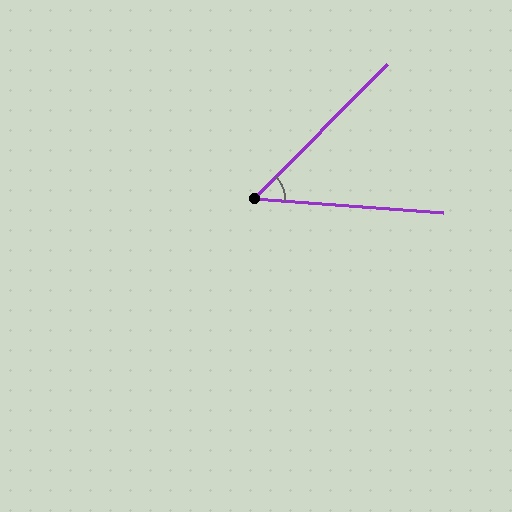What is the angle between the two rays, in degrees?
Approximately 49 degrees.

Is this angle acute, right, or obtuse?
It is acute.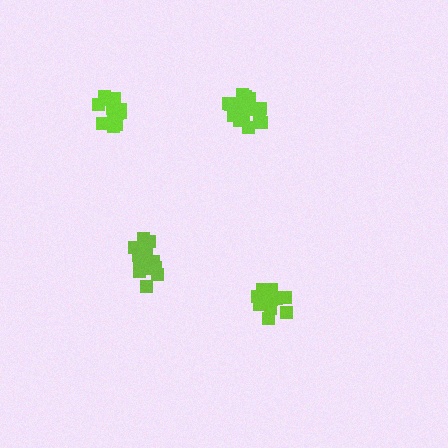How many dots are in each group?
Group 1: 15 dots, Group 2: 14 dots, Group 3: 14 dots, Group 4: 16 dots (59 total).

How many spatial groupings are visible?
There are 4 spatial groupings.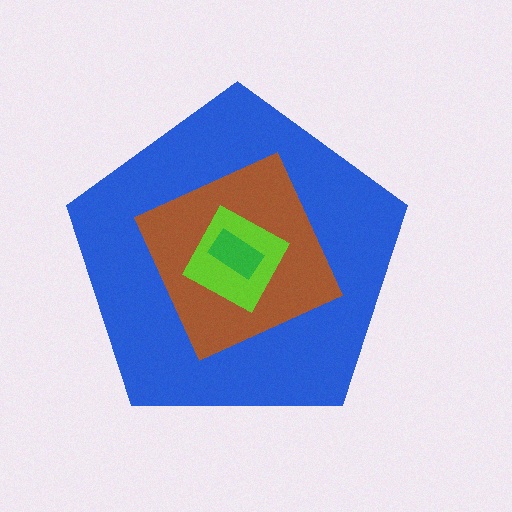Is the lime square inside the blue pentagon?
Yes.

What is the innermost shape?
The green rectangle.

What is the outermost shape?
The blue pentagon.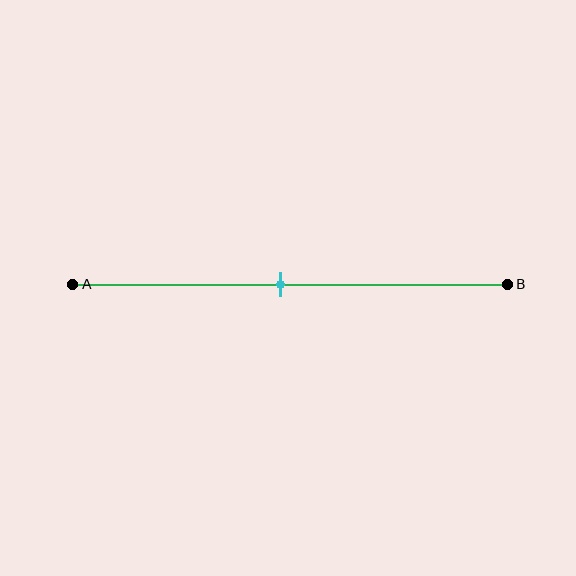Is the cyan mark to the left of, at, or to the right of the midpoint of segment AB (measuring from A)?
The cyan mark is approximately at the midpoint of segment AB.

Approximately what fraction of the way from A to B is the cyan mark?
The cyan mark is approximately 50% of the way from A to B.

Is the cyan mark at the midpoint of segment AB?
Yes, the mark is approximately at the midpoint.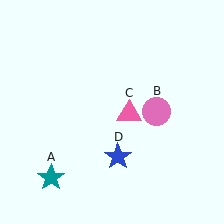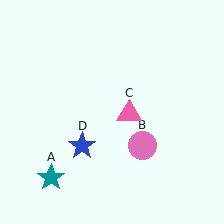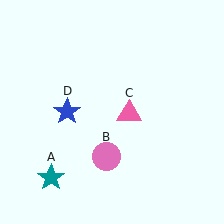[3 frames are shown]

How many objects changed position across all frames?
2 objects changed position: pink circle (object B), blue star (object D).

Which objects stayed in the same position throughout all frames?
Teal star (object A) and pink triangle (object C) remained stationary.